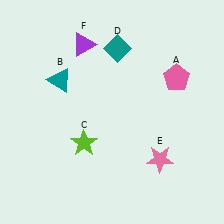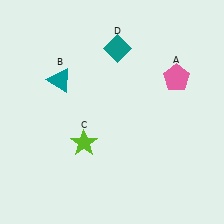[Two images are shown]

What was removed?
The pink star (E), the purple triangle (F) were removed in Image 2.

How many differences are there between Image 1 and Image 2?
There are 2 differences between the two images.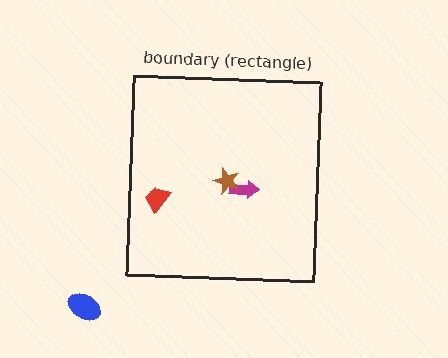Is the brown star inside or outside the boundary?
Inside.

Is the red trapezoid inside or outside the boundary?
Inside.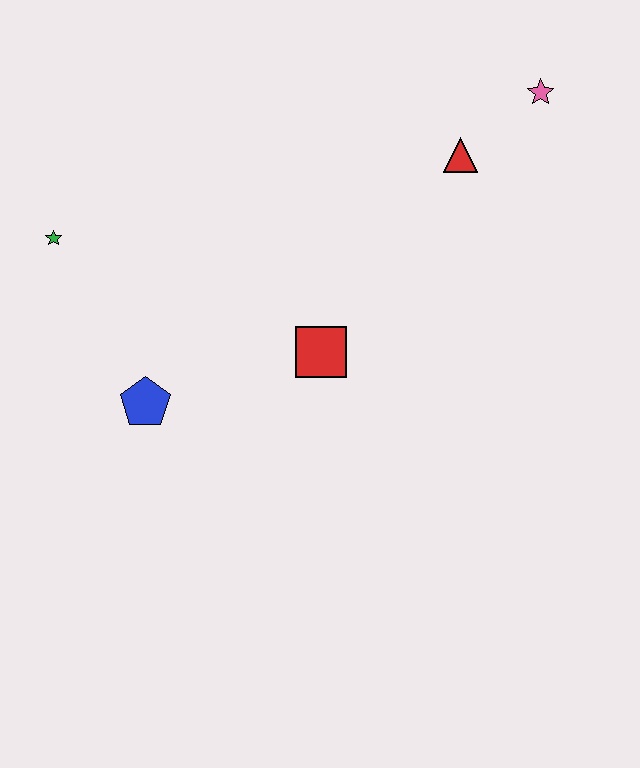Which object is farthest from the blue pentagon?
The pink star is farthest from the blue pentagon.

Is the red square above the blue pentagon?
Yes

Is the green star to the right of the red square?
No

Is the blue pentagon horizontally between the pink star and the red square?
No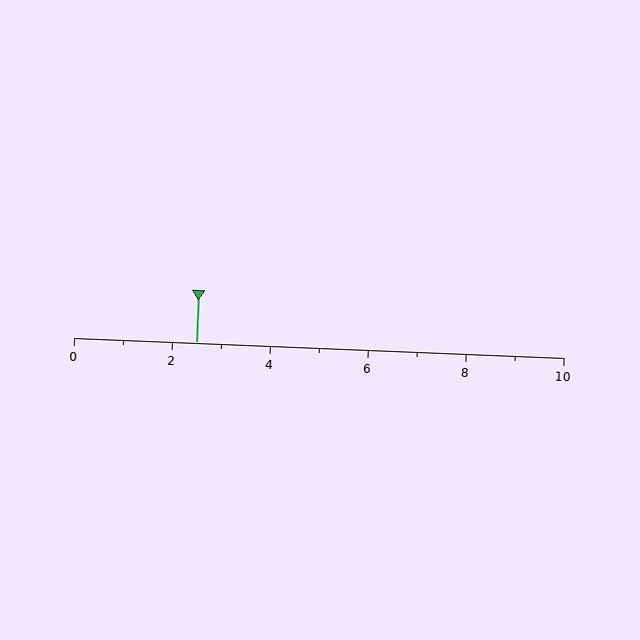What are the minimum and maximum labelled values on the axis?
The axis runs from 0 to 10.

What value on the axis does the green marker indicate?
The marker indicates approximately 2.5.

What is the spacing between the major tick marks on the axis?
The major ticks are spaced 2 apart.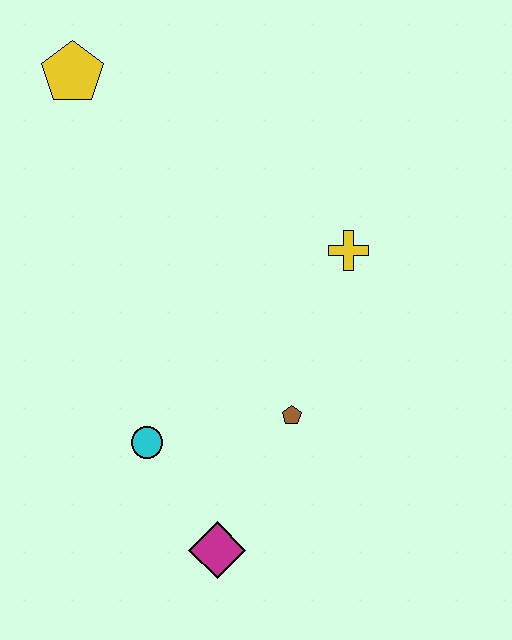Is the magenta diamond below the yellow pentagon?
Yes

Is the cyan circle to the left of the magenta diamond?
Yes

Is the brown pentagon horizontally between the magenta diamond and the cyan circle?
No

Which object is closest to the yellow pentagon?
The yellow cross is closest to the yellow pentagon.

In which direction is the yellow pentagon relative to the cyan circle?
The yellow pentagon is above the cyan circle.